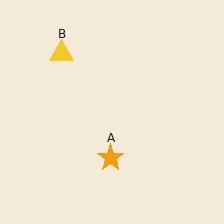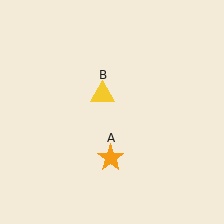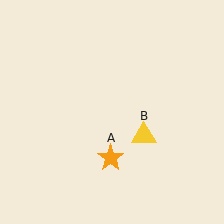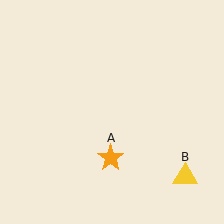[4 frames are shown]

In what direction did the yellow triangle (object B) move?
The yellow triangle (object B) moved down and to the right.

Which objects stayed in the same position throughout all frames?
Orange star (object A) remained stationary.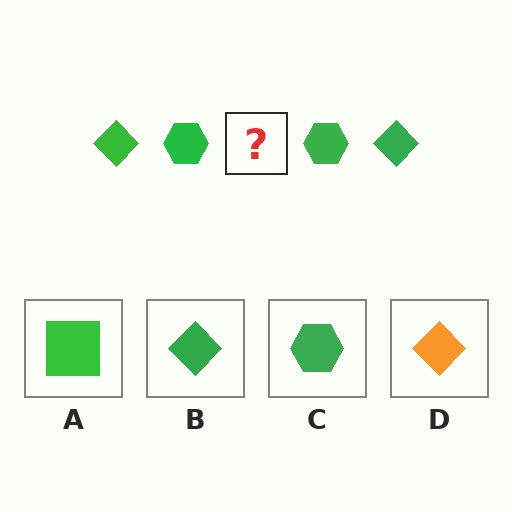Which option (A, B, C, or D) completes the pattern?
B.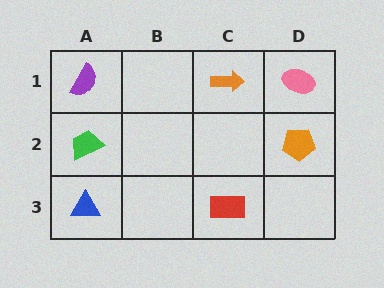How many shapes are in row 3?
2 shapes.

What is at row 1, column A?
A purple semicircle.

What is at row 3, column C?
A red rectangle.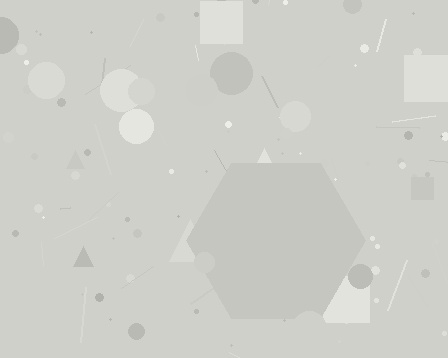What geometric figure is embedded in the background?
A hexagon is embedded in the background.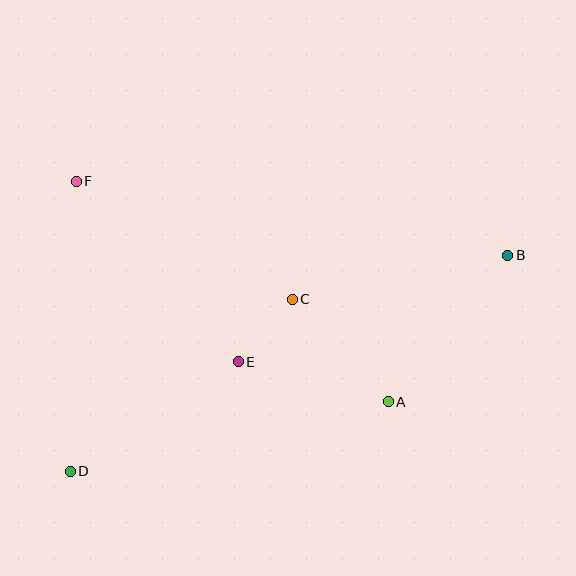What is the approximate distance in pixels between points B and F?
The distance between B and F is approximately 438 pixels.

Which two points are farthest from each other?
Points B and D are farthest from each other.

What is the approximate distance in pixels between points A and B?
The distance between A and B is approximately 189 pixels.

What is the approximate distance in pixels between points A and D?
The distance between A and D is approximately 325 pixels.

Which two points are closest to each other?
Points C and E are closest to each other.